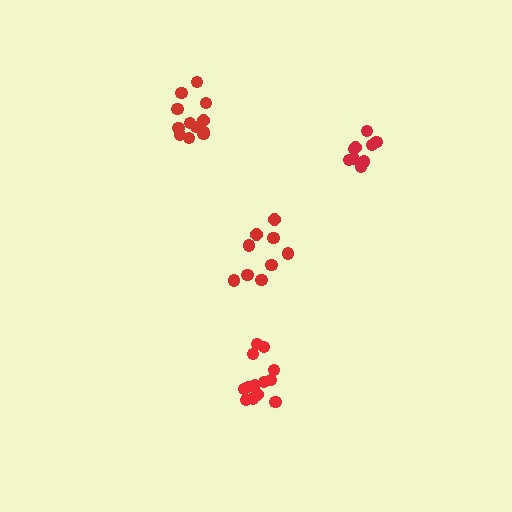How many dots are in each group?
Group 1: 13 dots, Group 2: 9 dots, Group 3: 9 dots, Group 4: 12 dots (43 total).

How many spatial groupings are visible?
There are 4 spatial groupings.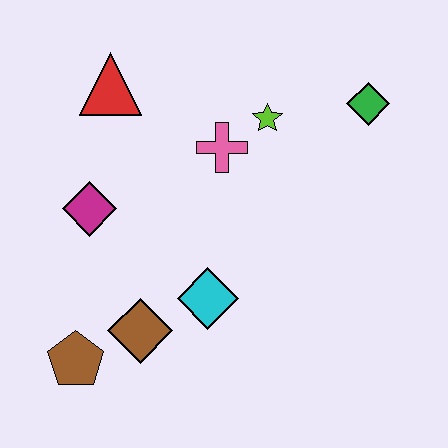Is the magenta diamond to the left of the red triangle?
Yes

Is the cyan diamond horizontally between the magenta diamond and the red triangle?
No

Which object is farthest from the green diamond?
The brown pentagon is farthest from the green diamond.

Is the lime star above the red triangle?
No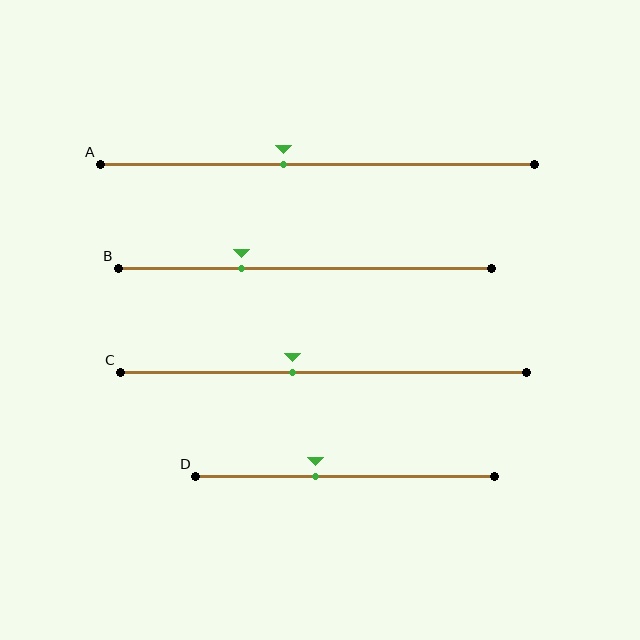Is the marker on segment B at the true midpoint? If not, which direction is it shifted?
No, the marker on segment B is shifted to the left by about 17% of the segment length.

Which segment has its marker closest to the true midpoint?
Segment A has its marker closest to the true midpoint.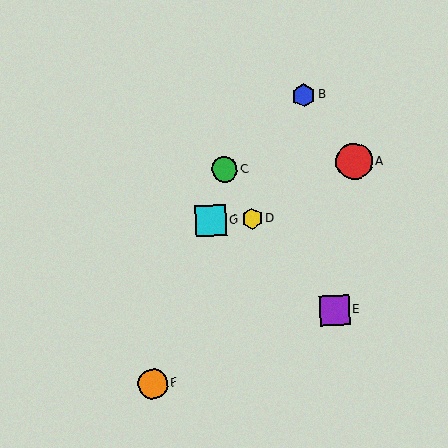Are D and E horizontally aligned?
No, D is at y≈219 and E is at y≈310.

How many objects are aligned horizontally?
2 objects (D, G) are aligned horizontally.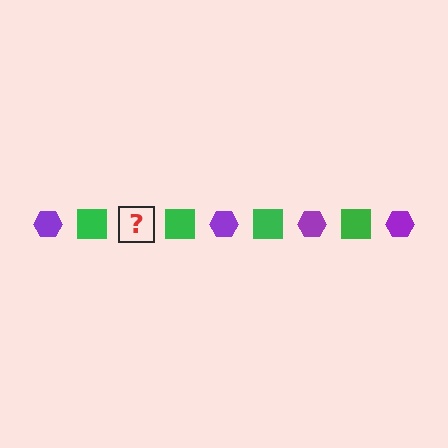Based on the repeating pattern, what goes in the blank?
The blank should be a purple hexagon.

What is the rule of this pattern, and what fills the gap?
The rule is that the pattern alternates between purple hexagon and green square. The gap should be filled with a purple hexagon.